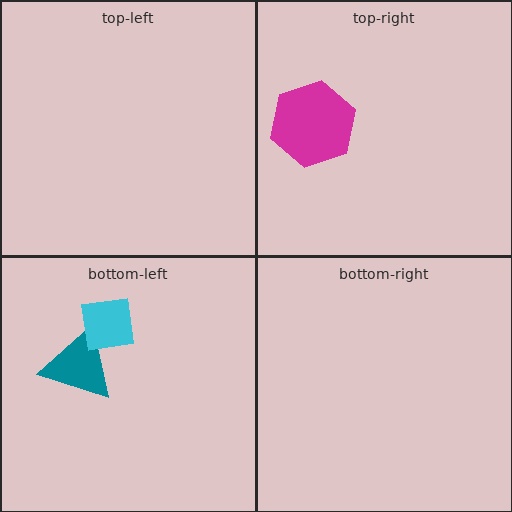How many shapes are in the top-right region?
1.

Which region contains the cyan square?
The bottom-left region.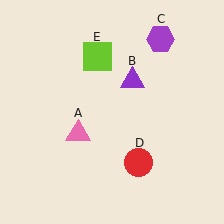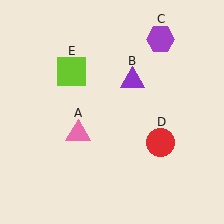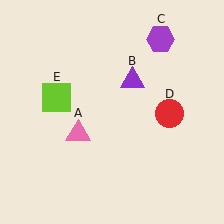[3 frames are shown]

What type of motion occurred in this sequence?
The red circle (object D), lime square (object E) rotated counterclockwise around the center of the scene.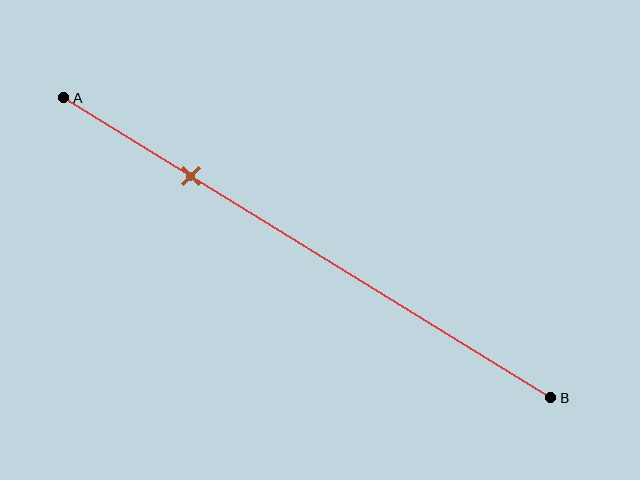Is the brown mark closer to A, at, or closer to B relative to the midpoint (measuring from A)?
The brown mark is closer to point A than the midpoint of segment AB.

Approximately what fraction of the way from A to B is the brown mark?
The brown mark is approximately 25% of the way from A to B.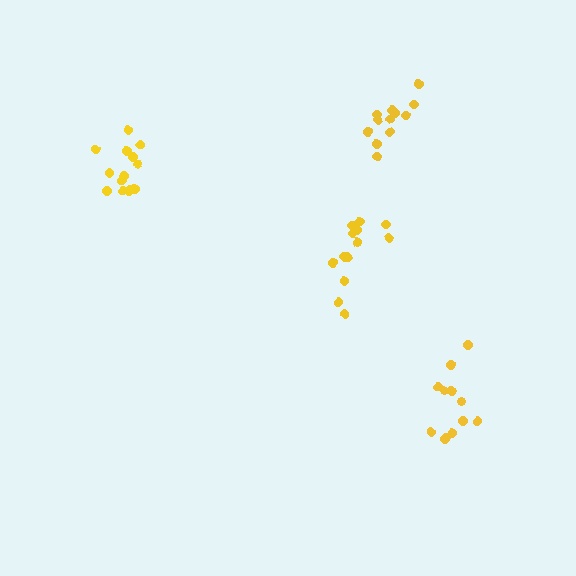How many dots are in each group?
Group 1: 14 dots, Group 2: 15 dots, Group 3: 12 dots, Group 4: 12 dots (53 total).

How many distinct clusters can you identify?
There are 4 distinct clusters.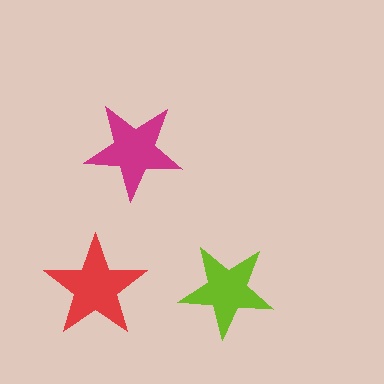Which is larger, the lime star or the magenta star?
The magenta one.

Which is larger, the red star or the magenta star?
The red one.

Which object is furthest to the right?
The lime star is rightmost.